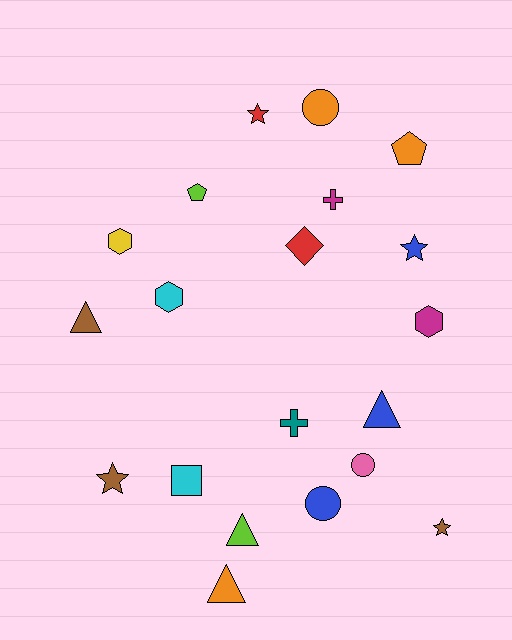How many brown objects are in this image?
There are 3 brown objects.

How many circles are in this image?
There are 3 circles.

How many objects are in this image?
There are 20 objects.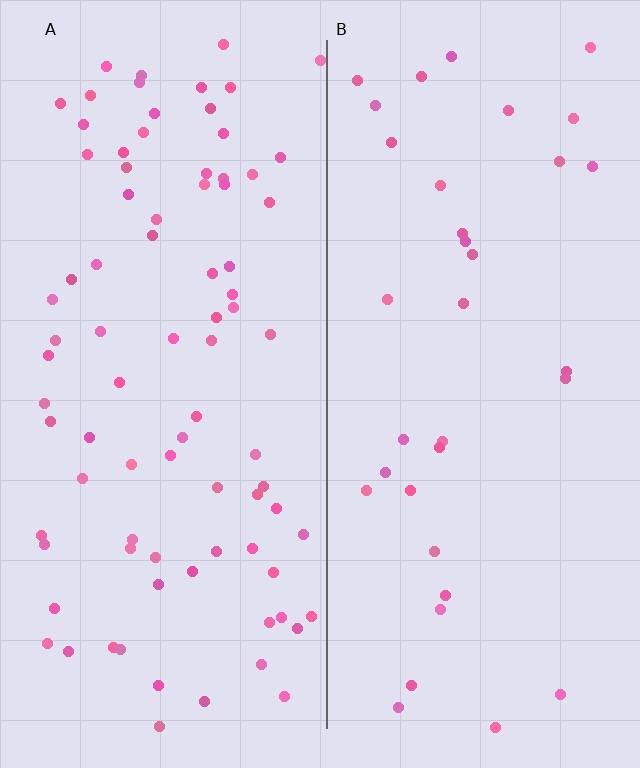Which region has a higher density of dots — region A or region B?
A (the left).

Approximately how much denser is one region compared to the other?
Approximately 2.5× — region A over region B.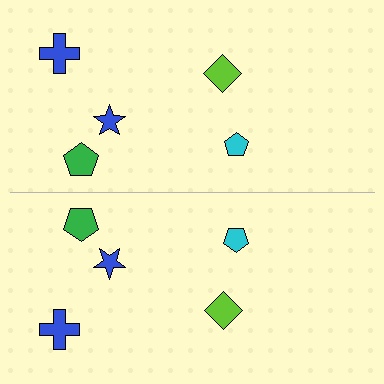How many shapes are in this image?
There are 10 shapes in this image.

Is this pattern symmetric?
Yes, this pattern has bilateral (reflection) symmetry.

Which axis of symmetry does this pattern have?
The pattern has a horizontal axis of symmetry running through the center of the image.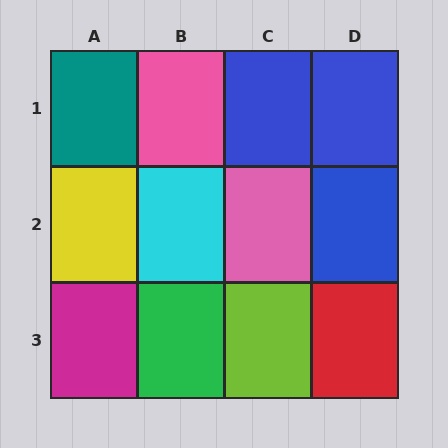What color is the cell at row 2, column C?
Pink.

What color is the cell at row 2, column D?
Blue.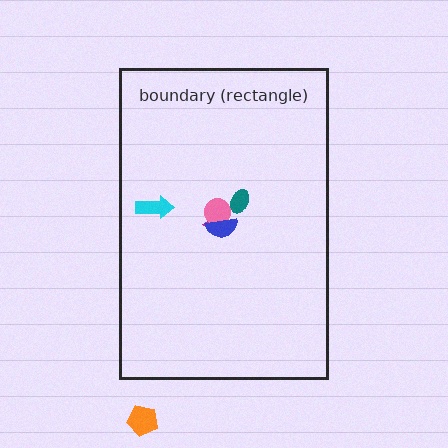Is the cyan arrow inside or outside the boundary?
Inside.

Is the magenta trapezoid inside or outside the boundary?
Inside.